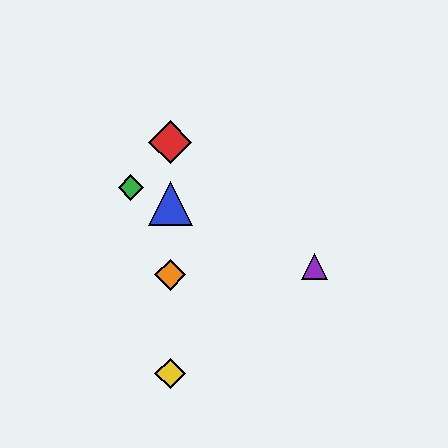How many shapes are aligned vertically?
4 shapes (the red diamond, the blue triangle, the yellow diamond, the orange diamond) are aligned vertically.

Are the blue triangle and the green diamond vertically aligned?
No, the blue triangle is at x≈170 and the green diamond is at x≈131.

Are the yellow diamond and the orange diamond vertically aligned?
Yes, both are at x≈170.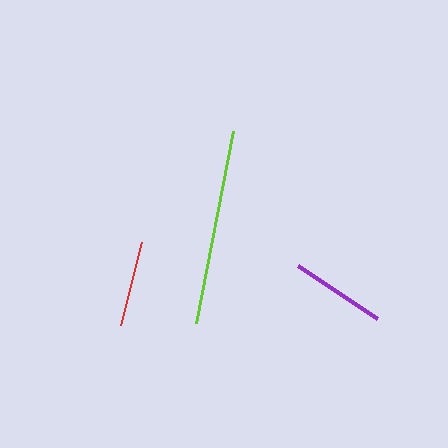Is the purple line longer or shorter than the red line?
The purple line is longer than the red line.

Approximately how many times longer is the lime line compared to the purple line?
The lime line is approximately 2.1 times the length of the purple line.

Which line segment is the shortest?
The red line is the shortest at approximately 85 pixels.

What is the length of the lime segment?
The lime segment is approximately 196 pixels long.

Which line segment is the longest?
The lime line is the longest at approximately 196 pixels.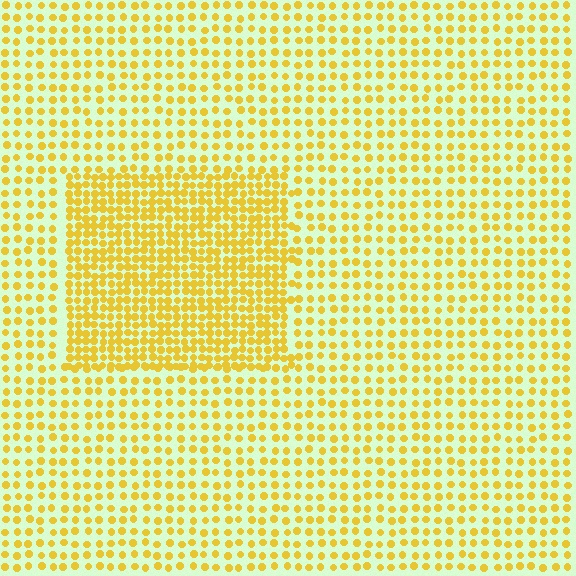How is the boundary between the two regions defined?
The boundary is defined by a change in element density (approximately 2.0x ratio). All elements are the same color, size, and shape.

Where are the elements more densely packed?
The elements are more densely packed inside the rectangle boundary.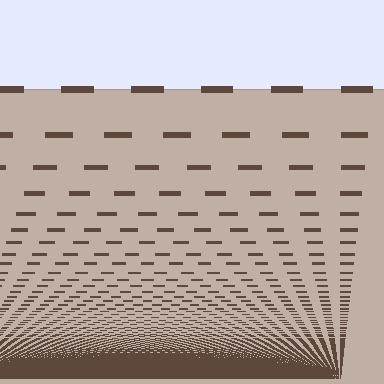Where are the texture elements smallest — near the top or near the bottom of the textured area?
Near the bottom.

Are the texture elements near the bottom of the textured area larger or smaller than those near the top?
Smaller. The gradient is inverted — elements near the bottom are smaller and denser.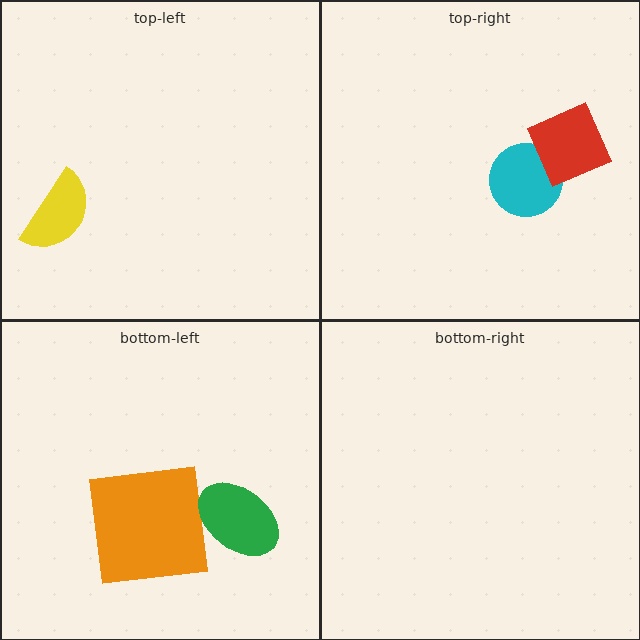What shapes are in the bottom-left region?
The orange square, the green ellipse.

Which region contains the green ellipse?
The bottom-left region.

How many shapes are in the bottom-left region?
2.